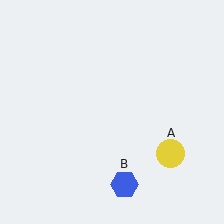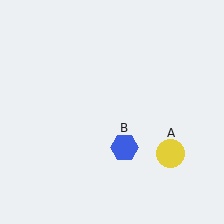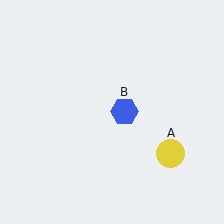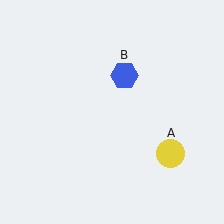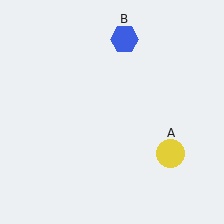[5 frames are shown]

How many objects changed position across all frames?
1 object changed position: blue hexagon (object B).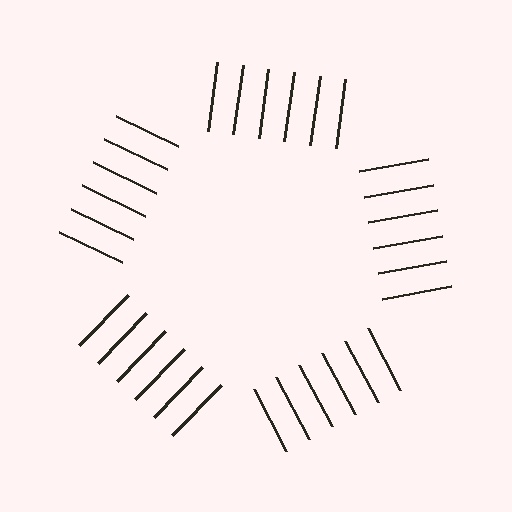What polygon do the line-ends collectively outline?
An illusory pentagon — the line segments terminate on its edges but no continuous stroke is drawn.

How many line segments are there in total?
30 — 6 along each of the 5 edges.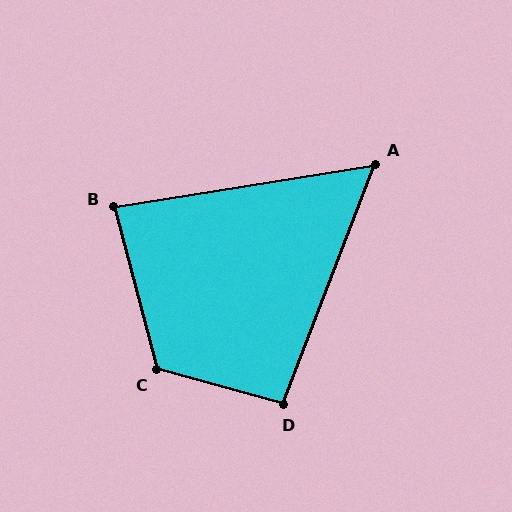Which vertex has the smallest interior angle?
A, at approximately 60 degrees.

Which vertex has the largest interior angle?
C, at approximately 120 degrees.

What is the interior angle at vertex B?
Approximately 84 degrees (acute).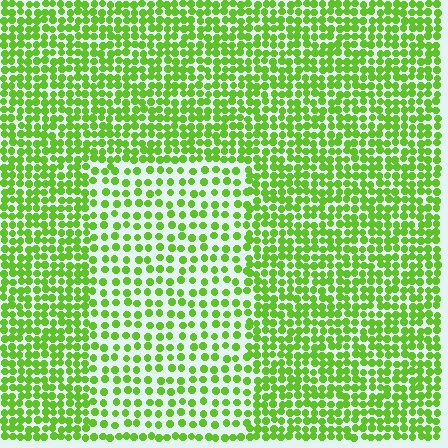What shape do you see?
I see a rectangle.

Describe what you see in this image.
The image contains small lime elements arranged at two different densities. A rectangle-shaped region is visible where the elements are less densely packed than the surrounding area.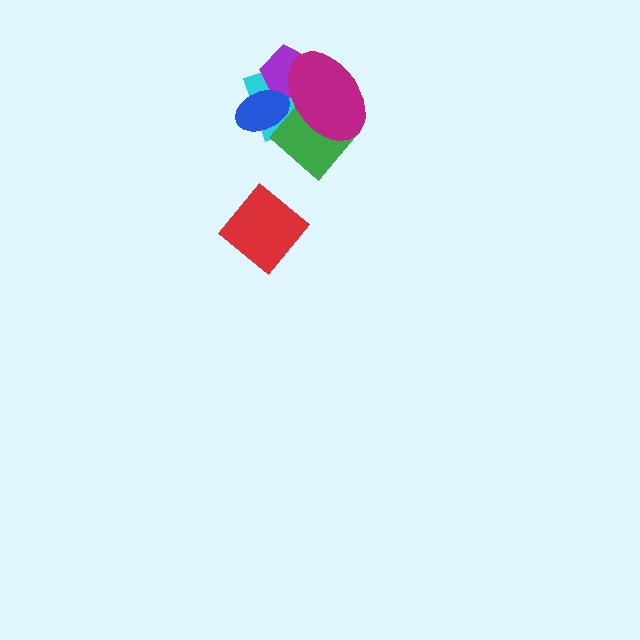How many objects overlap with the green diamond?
4 objects overlap with the green diamond.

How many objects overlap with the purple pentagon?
4 objects overlap with the purple pentagon.